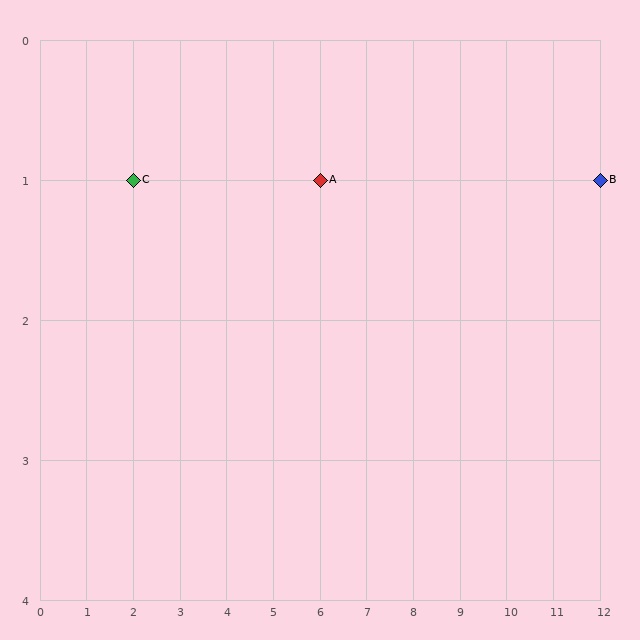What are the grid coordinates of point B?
Point B is at grid coordinates (12, 1).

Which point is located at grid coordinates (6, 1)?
Point A is at (6, 1).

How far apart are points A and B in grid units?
Points A and B are 6 columns apart.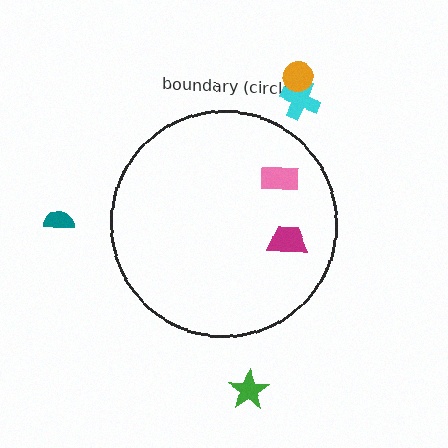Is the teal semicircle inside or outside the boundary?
Outside.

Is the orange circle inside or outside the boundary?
Outside.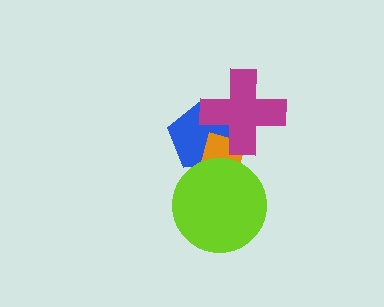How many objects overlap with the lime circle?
2 objects overlap with the lime circle.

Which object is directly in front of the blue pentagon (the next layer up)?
The orange square is directly in front of the blue pentagon.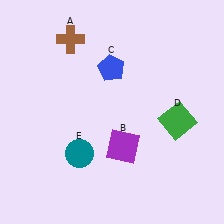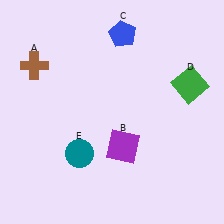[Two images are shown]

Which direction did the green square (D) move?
The green square (D) moved up.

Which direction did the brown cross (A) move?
The brown cross (A) moved left.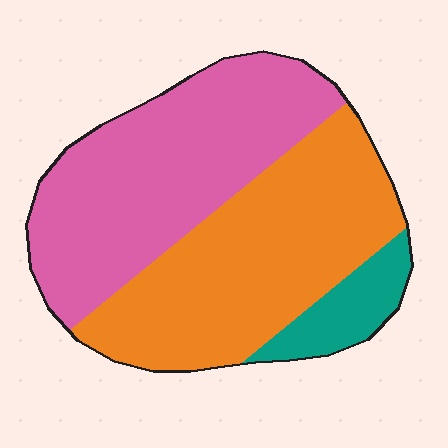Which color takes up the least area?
Teal, at roughly 10%.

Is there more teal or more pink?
Pink.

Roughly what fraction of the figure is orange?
Orange covers around 45% of the figure.